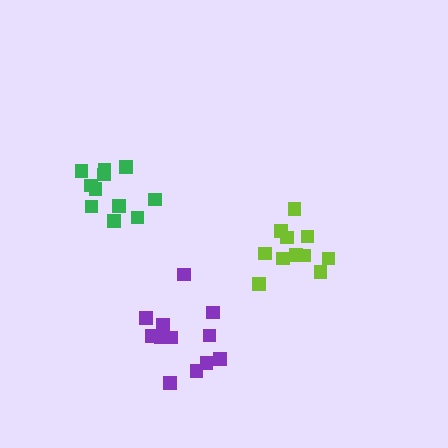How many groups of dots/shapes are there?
There are 3 groups.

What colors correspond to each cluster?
The clusters are colored: purple, green, lime.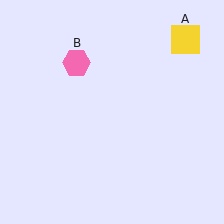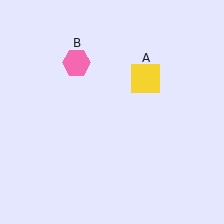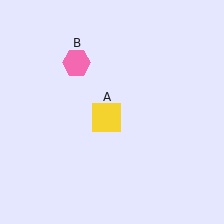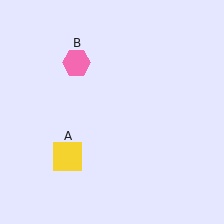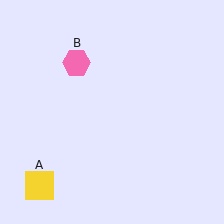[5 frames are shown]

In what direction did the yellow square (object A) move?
The yellow square (object A) moved down and to the left.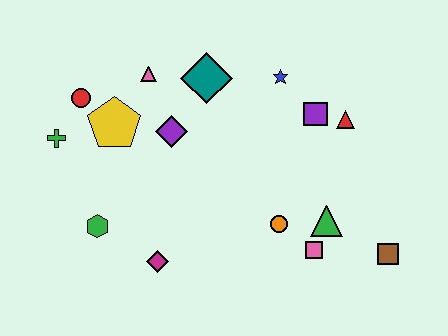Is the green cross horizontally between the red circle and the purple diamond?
No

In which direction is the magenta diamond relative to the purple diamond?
The magenta diamond is below the purple diamond.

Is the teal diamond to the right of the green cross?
Yes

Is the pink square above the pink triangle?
No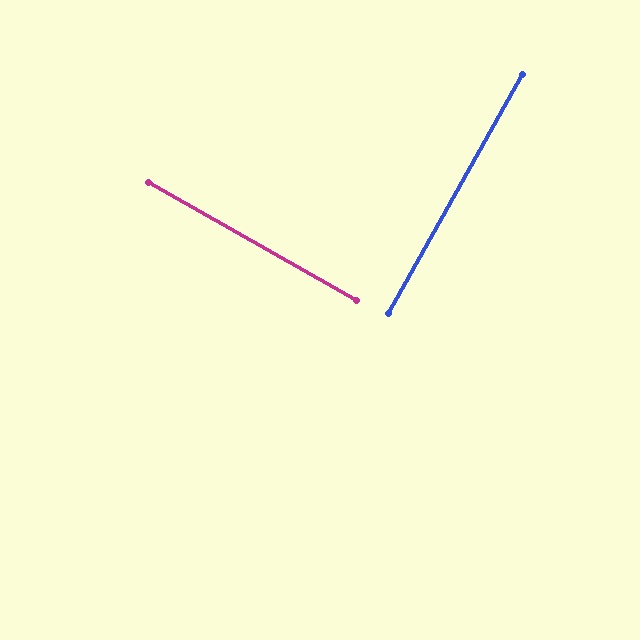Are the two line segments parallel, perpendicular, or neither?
Perpendicular — they meet at approximately 90°.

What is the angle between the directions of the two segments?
Approximately 90 degrees.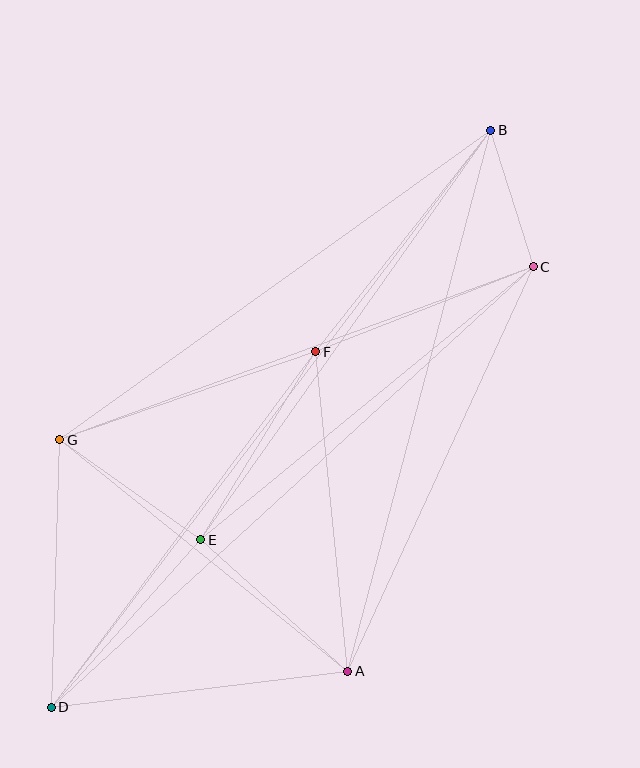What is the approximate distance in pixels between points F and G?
The distance between F and G is approximately 271 pixels.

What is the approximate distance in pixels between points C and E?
The distance between C and E is approximately 430 pixels.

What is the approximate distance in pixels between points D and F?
The distance between D and F is approximately 443 pixels.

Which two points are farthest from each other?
Points B and D are farthest from each other.